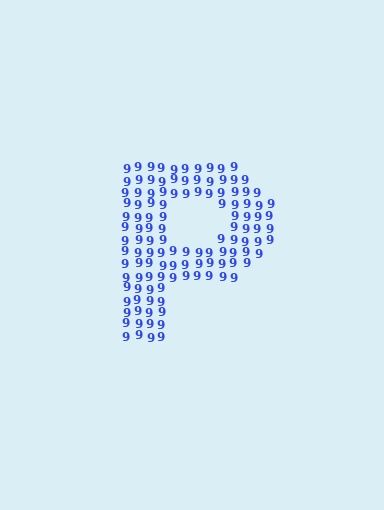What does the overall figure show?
The overall figure shows the letter P.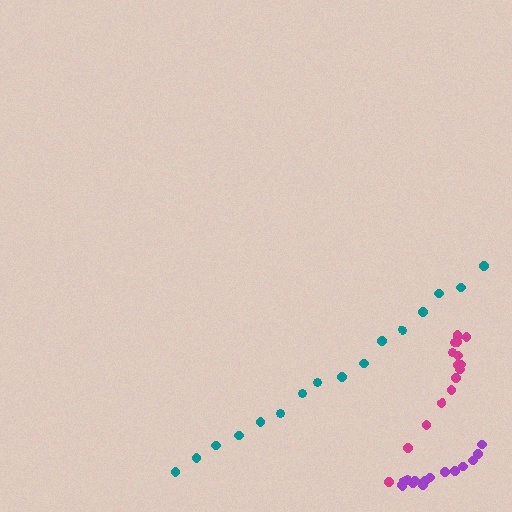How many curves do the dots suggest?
There are 3 distinct paths.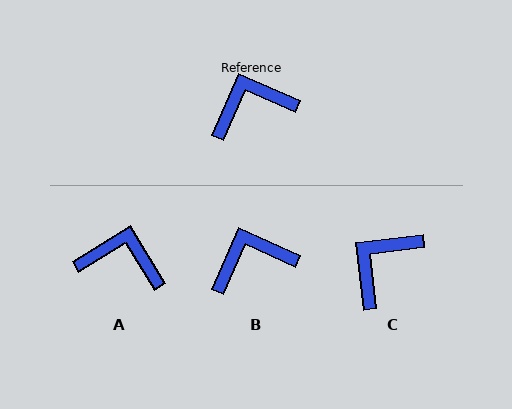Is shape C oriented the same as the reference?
No, it is off by about 31 degrees.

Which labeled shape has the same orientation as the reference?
B.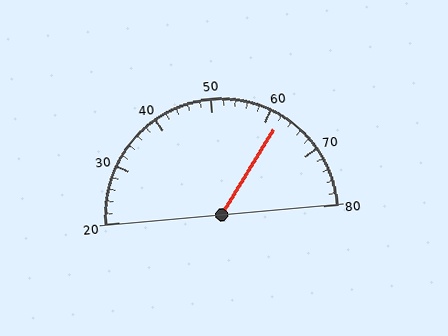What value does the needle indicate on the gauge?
The needle indicates approximately 62.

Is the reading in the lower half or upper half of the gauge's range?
The reading is in the upper half of the range (20 to 80).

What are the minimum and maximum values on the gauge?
The gauge ranges from 20 to 80.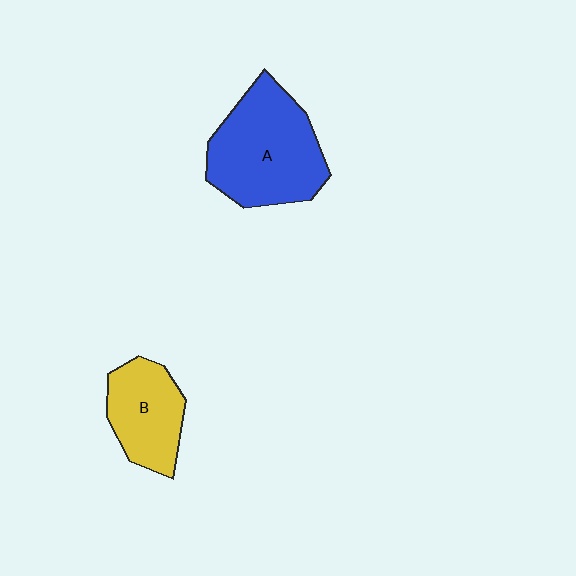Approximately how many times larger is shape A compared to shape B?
Approximately 1.6 times.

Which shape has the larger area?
Shape A (blue).